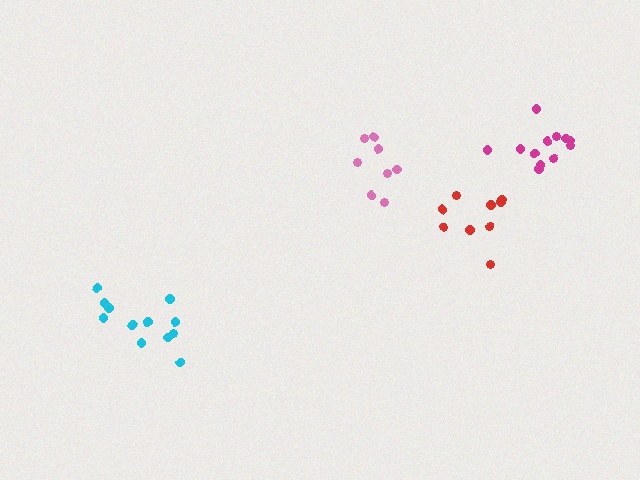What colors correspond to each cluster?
The clusters are colored: magenta, pink, cyan, red.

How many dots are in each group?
Group 1: 12 dots, Group 2: 8 dots, Group 3: 13 dots, Group 4: 9 dots (42 total).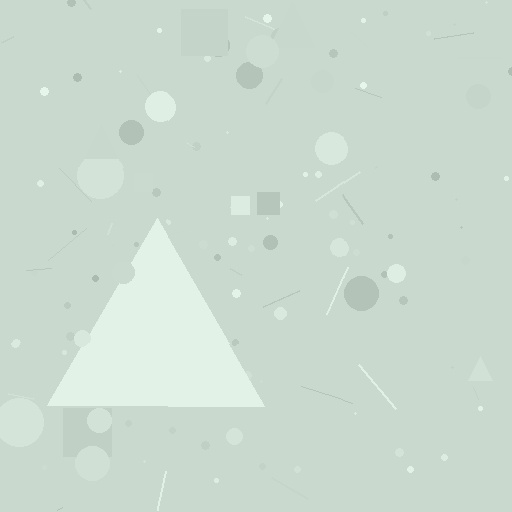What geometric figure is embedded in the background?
A triangle is embedded in the background.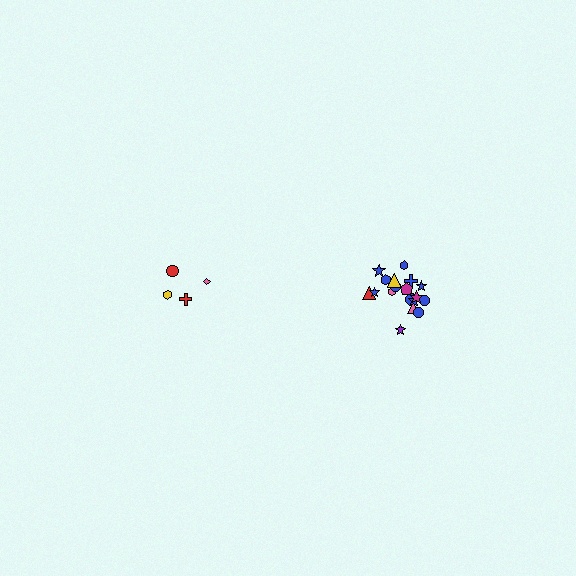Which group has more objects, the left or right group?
The right group.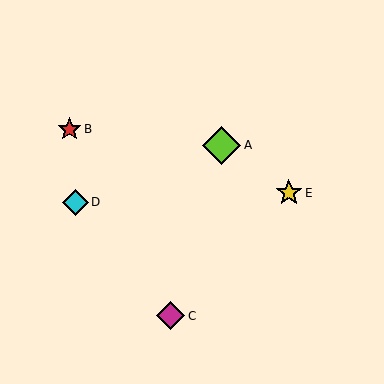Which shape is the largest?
The lime diamond (labeled A) is the largest.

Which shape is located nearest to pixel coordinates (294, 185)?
The yellow star (labeled E) at (289, 193) is nearest to that location.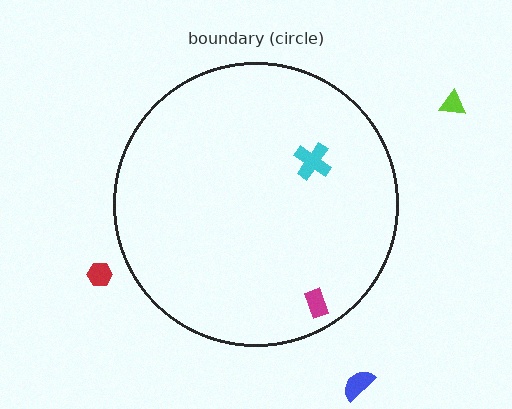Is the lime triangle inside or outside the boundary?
Outside.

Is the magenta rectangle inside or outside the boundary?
Inside.